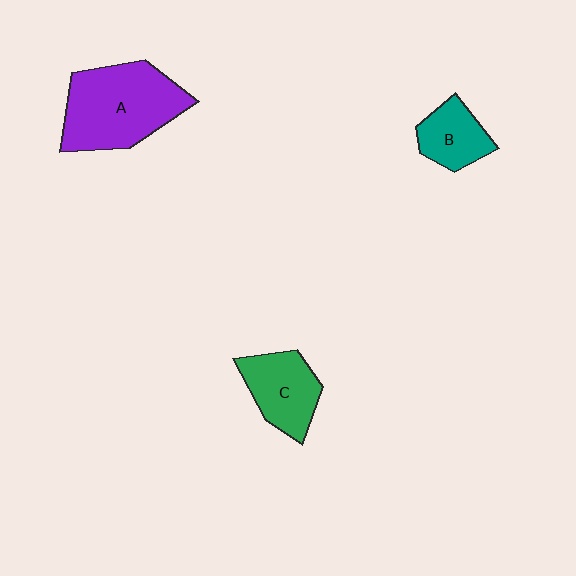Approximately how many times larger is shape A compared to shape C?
Approximately 1.7 times.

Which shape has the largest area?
Shape A (purple).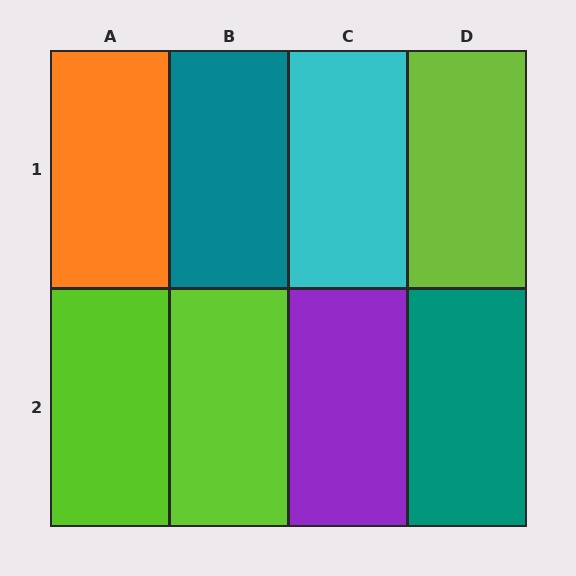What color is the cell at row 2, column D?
Teal.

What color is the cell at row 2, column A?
Lime.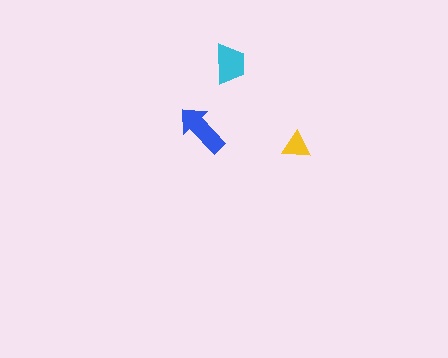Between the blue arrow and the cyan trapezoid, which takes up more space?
The blue arrow.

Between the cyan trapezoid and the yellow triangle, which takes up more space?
The cyan trapezoid.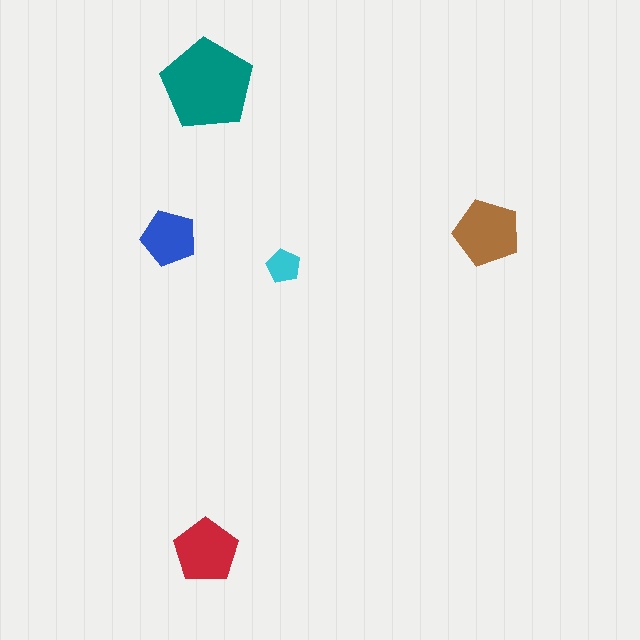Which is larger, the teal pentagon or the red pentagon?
The teal one.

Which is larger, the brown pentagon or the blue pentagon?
The brown one.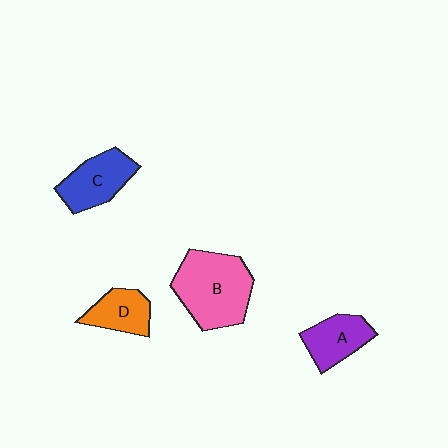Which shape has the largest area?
Shape B (pink).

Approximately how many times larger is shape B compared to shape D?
Approximately 2.0 times.